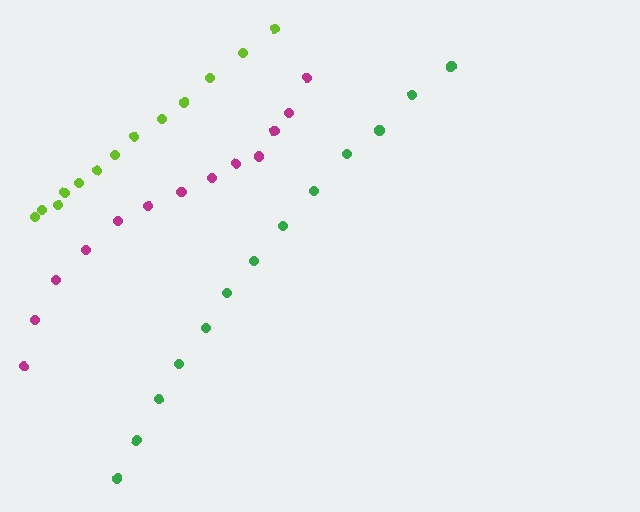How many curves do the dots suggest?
There are 3 distinct paths.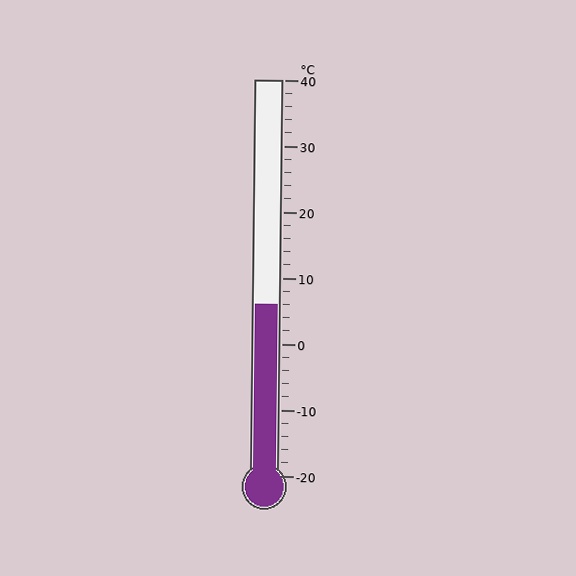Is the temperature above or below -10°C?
The temperature is above -10°C.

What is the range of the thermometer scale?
The thermometer scale ranges from -20°C to 40°C.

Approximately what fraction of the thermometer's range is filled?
The thermometer is filled to approximately 45% of its range.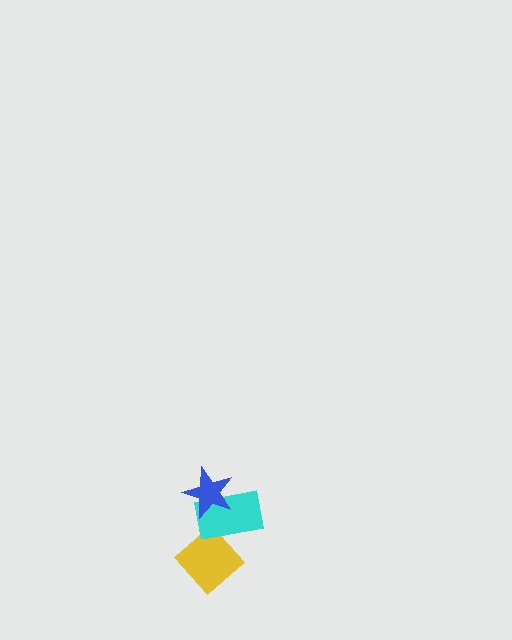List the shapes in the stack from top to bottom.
From top to bottom: the blue star, the cyan rectangle, the yellow diamond.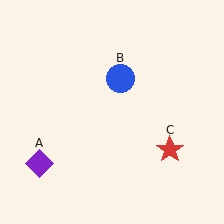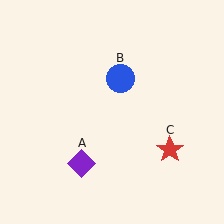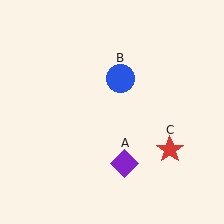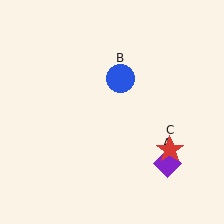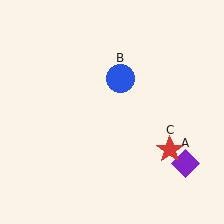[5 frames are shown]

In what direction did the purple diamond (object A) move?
The purple diamond (object A) moved right.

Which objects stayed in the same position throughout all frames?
Blue circle (object B) and red star (object C) remained stationary.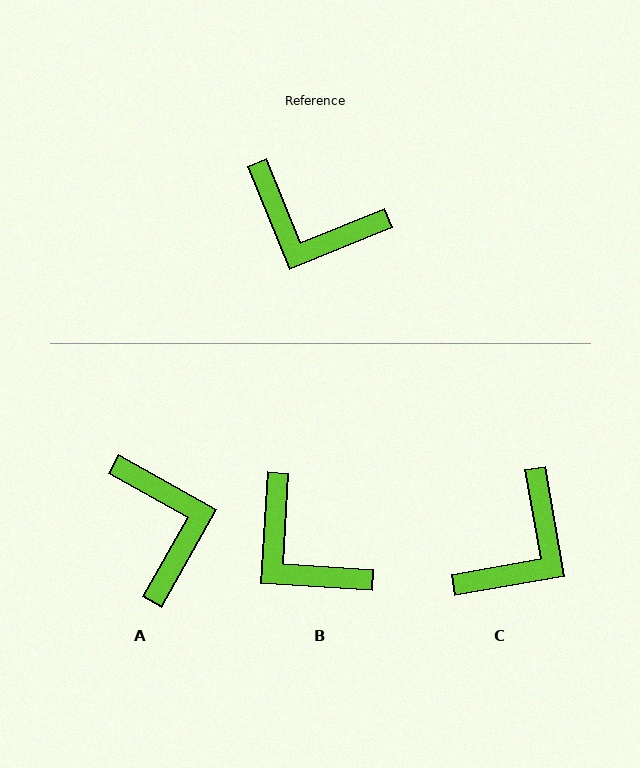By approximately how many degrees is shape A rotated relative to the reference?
Approximately 129 degrees counter-clockwise.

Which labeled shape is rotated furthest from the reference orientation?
A, about 129 degrees away.